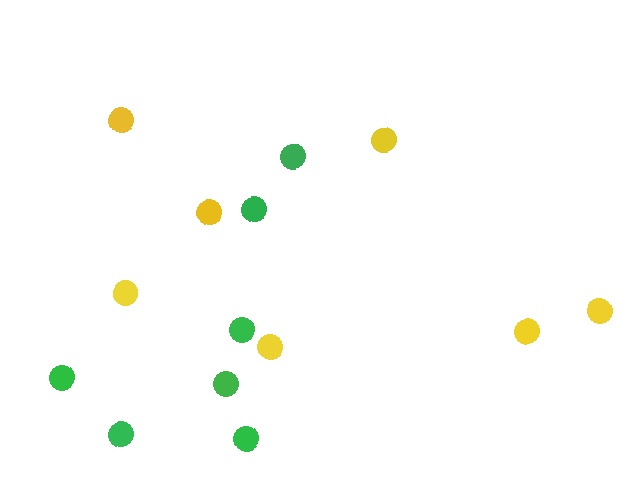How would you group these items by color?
There are 2 groups: one group of green circles (7) and one group of yellow circles (7).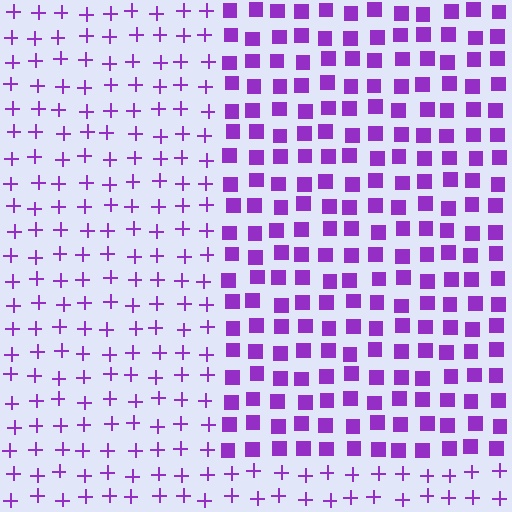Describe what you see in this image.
The image is filled with small purple elements arranged in a uniform grid. A rectangle-shaped region contains squares, while the surrounding area contains plus signs. The boundary is defined purely by the change in element shape.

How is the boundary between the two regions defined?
The boundary is defined by a change in element shape: squares inside vs. plus signs outside. All elements share the same color and spacing.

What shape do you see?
I see a rectangle.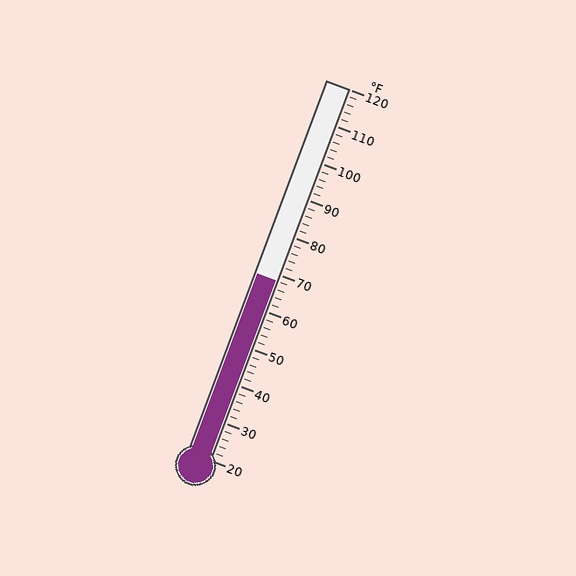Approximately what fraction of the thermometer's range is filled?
The thermometer is filled to approximately 50% of its range.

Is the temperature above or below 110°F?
The temperature is below 110°F.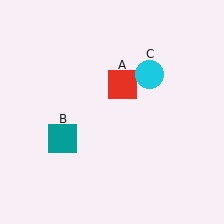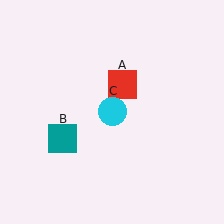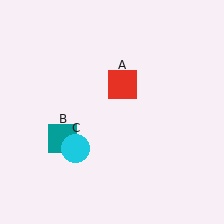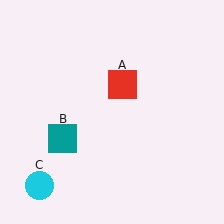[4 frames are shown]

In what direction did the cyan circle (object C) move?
The cyan circle (object C) moved down and to the left.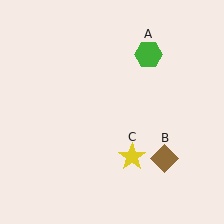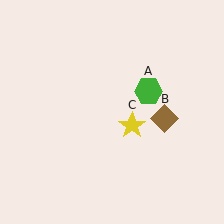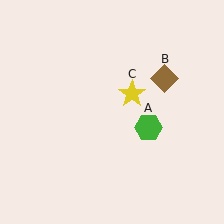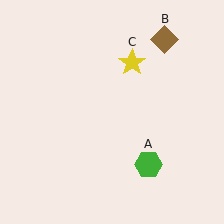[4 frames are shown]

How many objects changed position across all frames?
3 objects changed position: green hexagon (object A), brown diamond (object B), yellow star (object C).